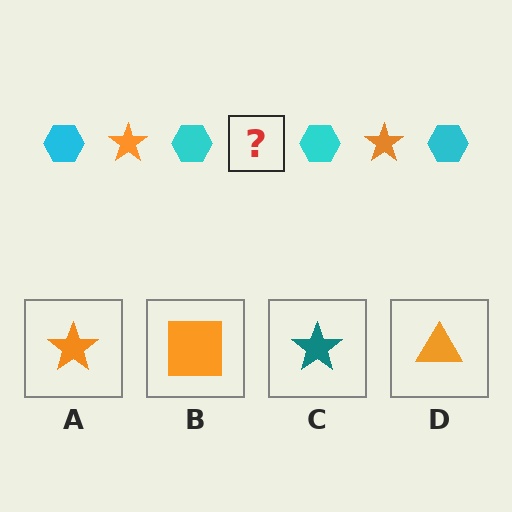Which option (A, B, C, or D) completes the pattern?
A.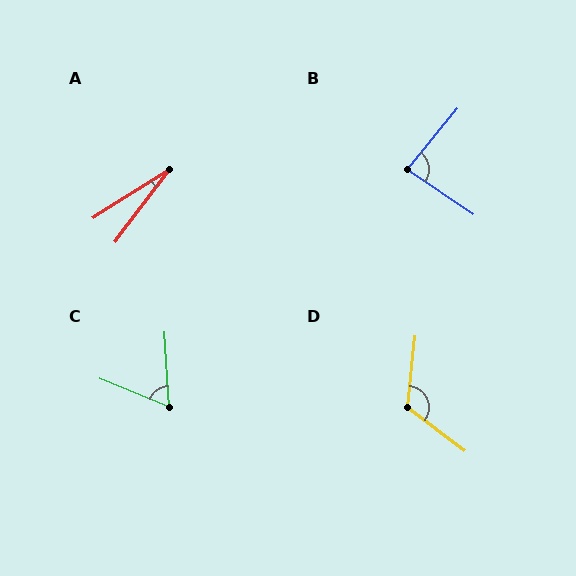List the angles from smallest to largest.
A (21°), C (64°), B (85°), D (122°).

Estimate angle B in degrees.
Approximately 85 degrees.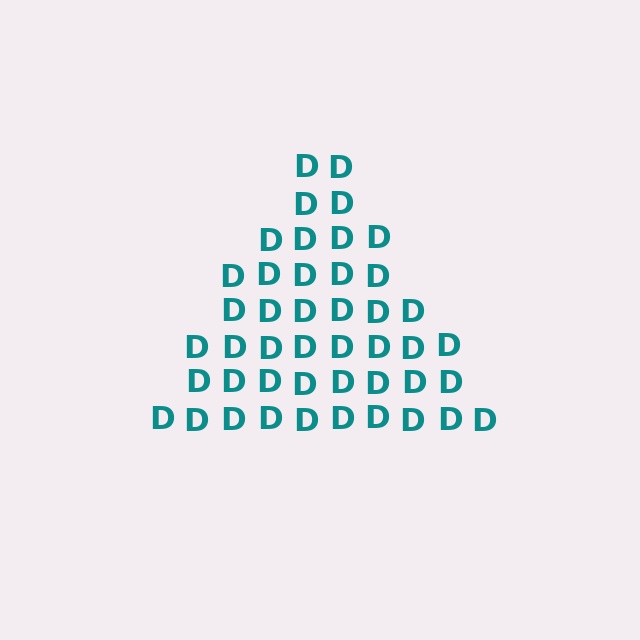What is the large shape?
The large shape is a triangle.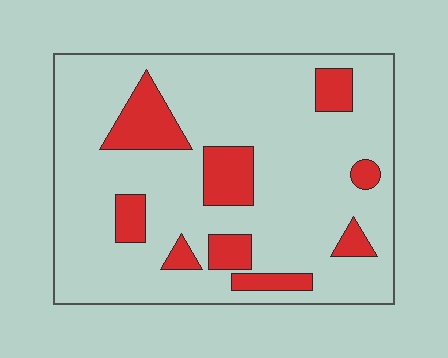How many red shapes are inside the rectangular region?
9.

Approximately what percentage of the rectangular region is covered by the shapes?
Approximately 20%.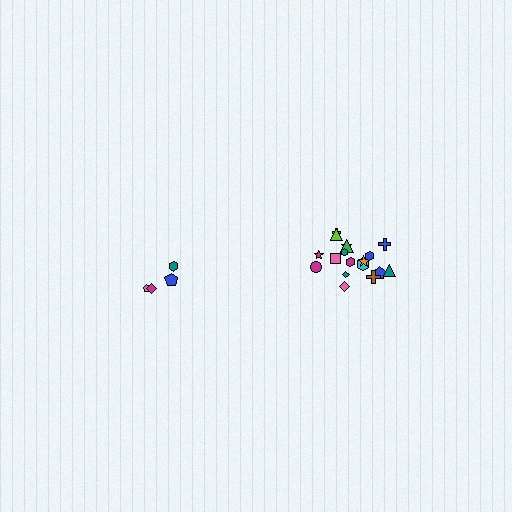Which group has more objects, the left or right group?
The right group.